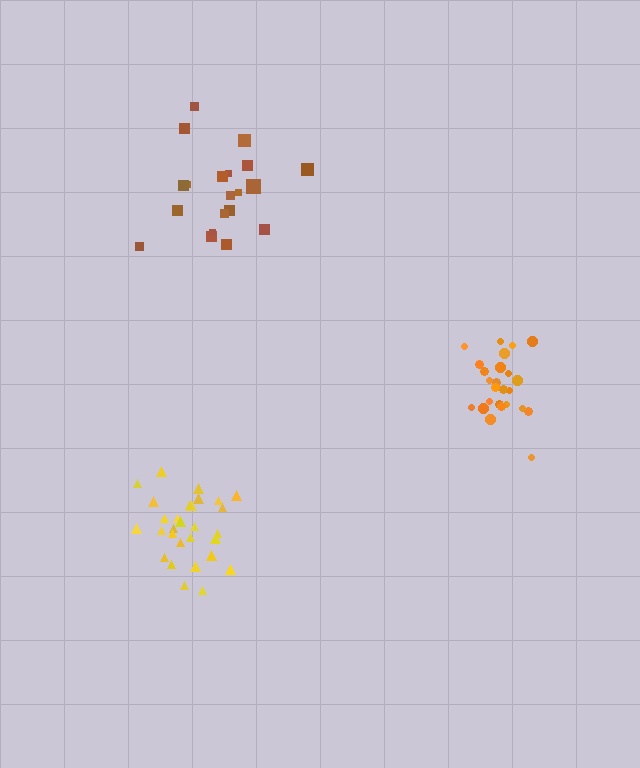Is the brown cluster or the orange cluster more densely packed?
Orange.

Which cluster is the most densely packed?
Orange.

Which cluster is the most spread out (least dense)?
Brown.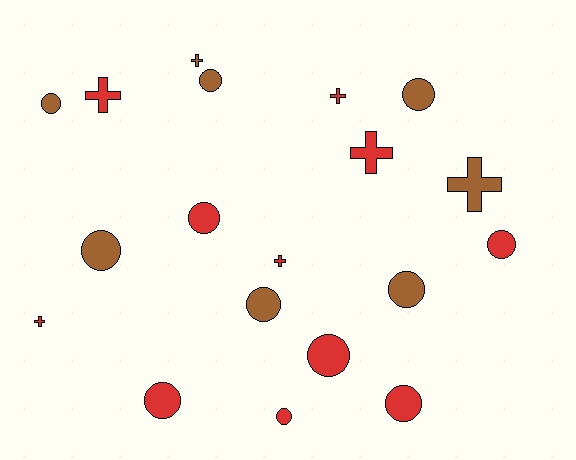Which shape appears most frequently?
Circle, with 12 objects.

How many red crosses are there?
There are 5 red crosses.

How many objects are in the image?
There are 19 objects.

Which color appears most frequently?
Red, with 11 objects.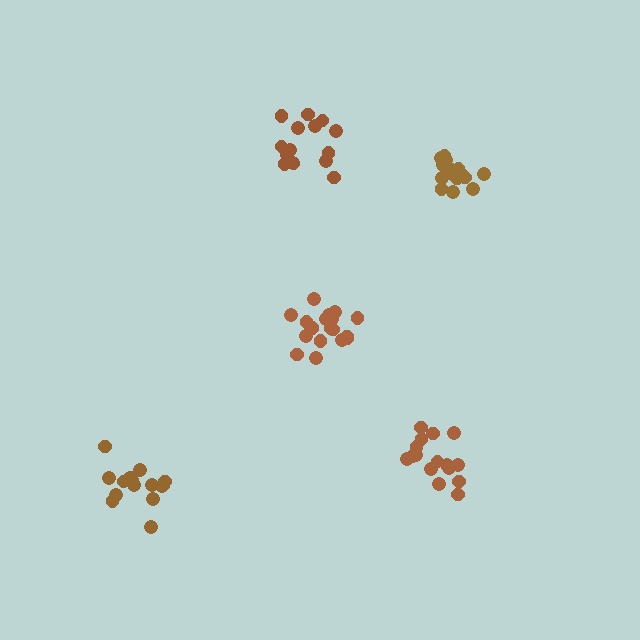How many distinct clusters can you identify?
There are 5 distinct clusters.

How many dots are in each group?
Group 1: 16 dots, Group 2: 15 dots, Group 3: 18 dots, Group 4: 16 dots, Group 5: 15 dots (80 total).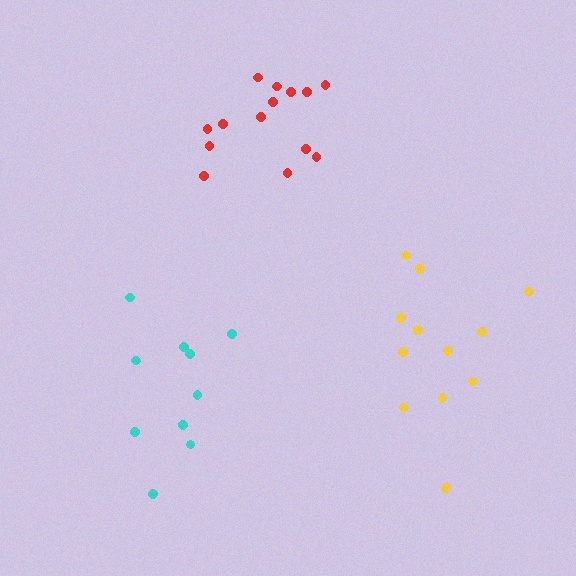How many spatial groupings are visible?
There are 3 spatial groupings.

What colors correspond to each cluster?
The clusters are colored: yellow, red, cyan.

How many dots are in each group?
Group 1: 12 dots, Group 2: 14 dots, Group 3: 10 dots (36 total).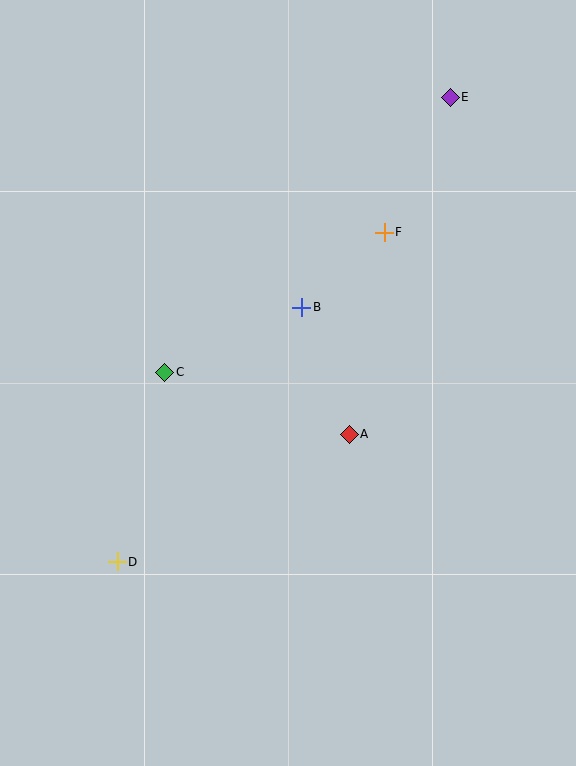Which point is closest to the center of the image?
Point B at (302, 307) is closest to the center.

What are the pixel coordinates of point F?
Point F is at (384, 232).